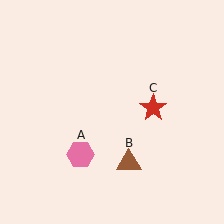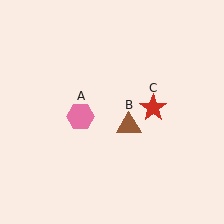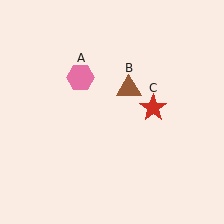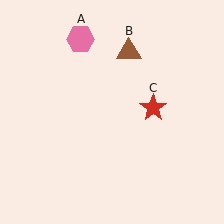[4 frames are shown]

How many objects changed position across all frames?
2 objects changed position: pink hexagon (object A), brown triangle (object B).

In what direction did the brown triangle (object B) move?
The brown triangle (object B) moved up.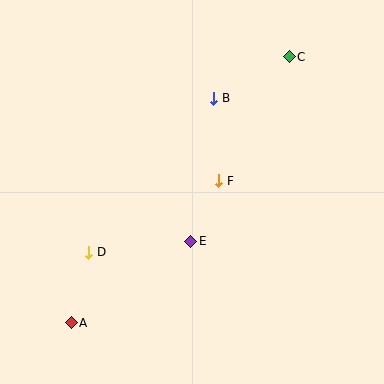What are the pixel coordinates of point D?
Point D is at (89, 252).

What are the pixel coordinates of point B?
Point B is at (214, 98).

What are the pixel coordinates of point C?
Point C is at (289, 57).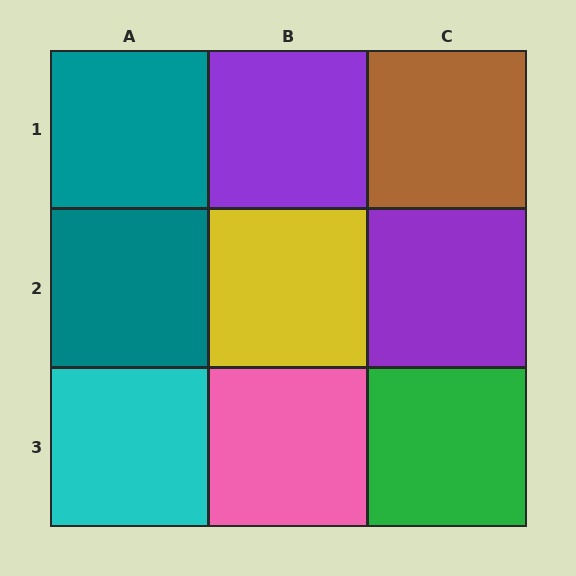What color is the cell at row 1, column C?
Brown.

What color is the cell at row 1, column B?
Purple.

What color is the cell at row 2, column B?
Yellow.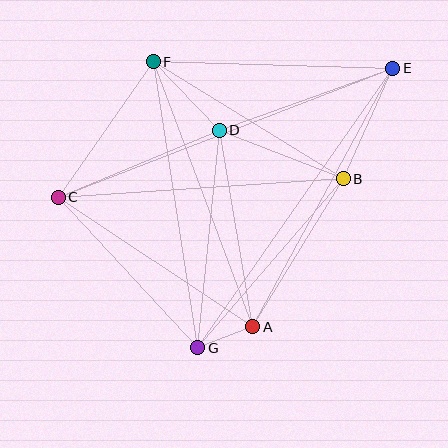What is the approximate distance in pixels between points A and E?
The distance between A and E is approximately 293 pixels.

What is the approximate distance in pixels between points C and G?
The distance between C and G is approximately 206 pixels.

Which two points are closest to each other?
Points A and G are closest to each other.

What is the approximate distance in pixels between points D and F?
The distance between D and F is approximately 95 pixels.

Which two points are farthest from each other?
Points C and E are farthest from each other.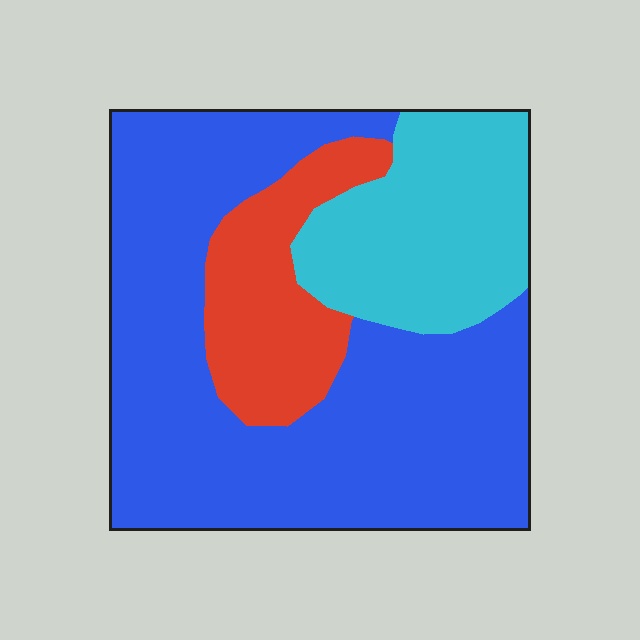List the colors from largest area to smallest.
From largest to smallest: blue, cyan, red.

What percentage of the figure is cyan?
Cyan covers 23% of the figure.